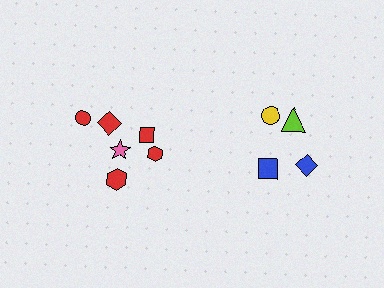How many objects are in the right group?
There are 4 objects.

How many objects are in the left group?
There are 6 objects.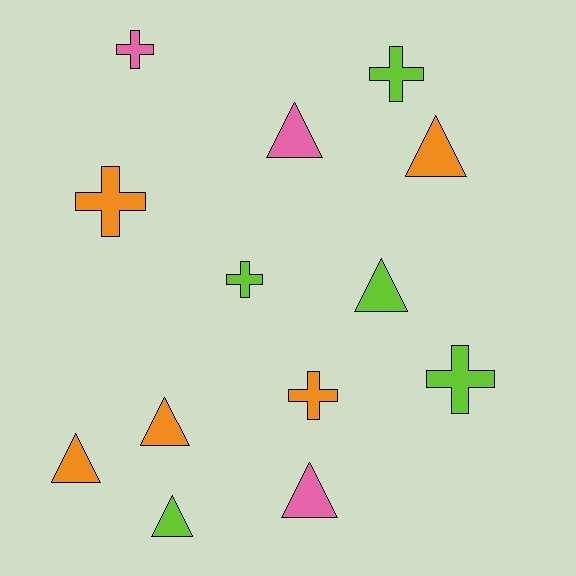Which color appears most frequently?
Lime, with 5 objects.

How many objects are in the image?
There are 13 objects.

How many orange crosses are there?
There are 2 orange crosses.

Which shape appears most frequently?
Triangle, with 7 objects.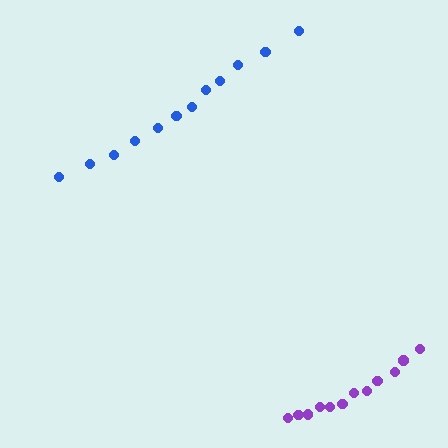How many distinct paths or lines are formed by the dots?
There are 2 distinct paths.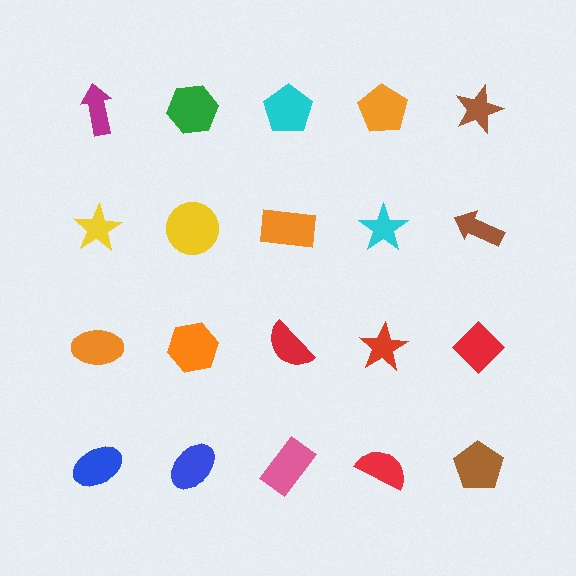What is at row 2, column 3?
An orange rectangle.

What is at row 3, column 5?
A red diamond.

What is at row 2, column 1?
A yellow star.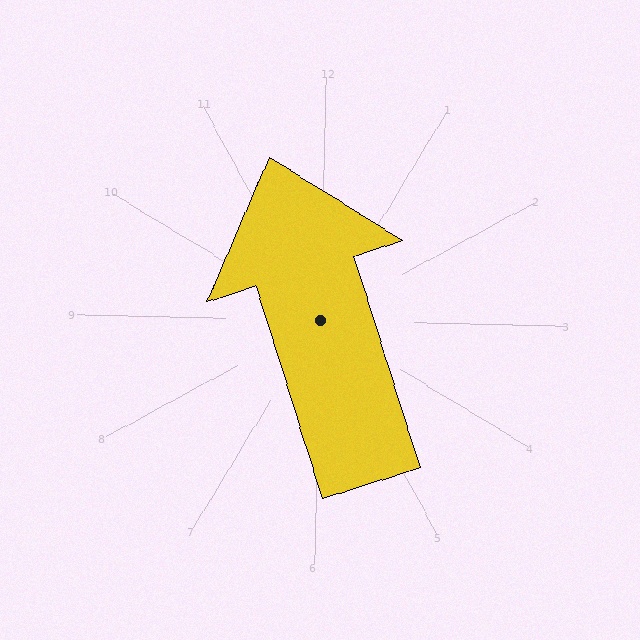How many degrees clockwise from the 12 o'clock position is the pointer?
Approximately 341 degrees.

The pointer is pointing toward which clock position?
Roughly 11 o'clock.